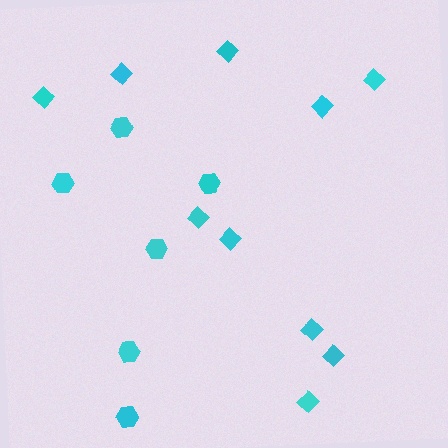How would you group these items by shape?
There are 2 groups: one group of diamonds (10) and one group of hexagons (6).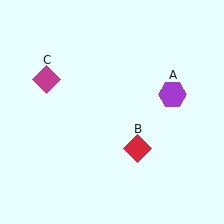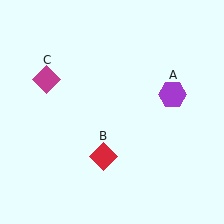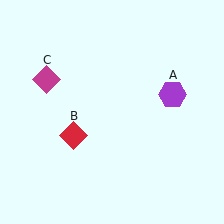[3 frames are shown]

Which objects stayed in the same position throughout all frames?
Purple hexagon (object A) and magenta diamond (object C) remained stationary.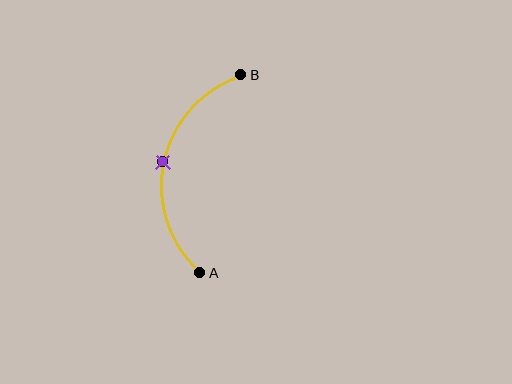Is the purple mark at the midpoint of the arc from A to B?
Yes. The purple mark lies on the arc at equal arc-length from both A and B — it is the arc midpoint.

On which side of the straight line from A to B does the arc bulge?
The arc bulges to the left of the straight line connecting A and B.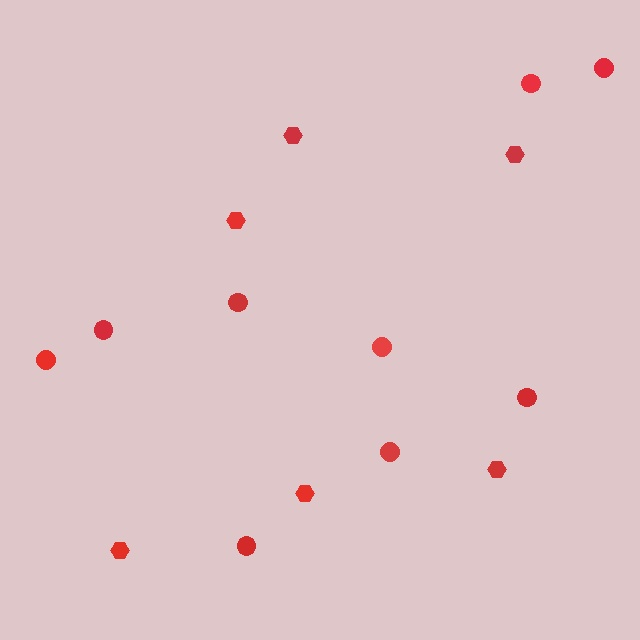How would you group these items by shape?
There are 2 groups: one group of hexagons (6) and one group of circles (9).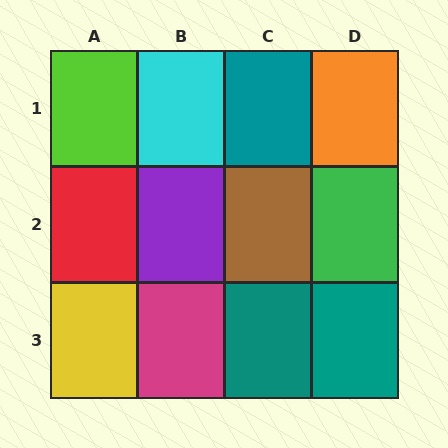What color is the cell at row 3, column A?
Yellow.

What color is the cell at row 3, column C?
Teal.